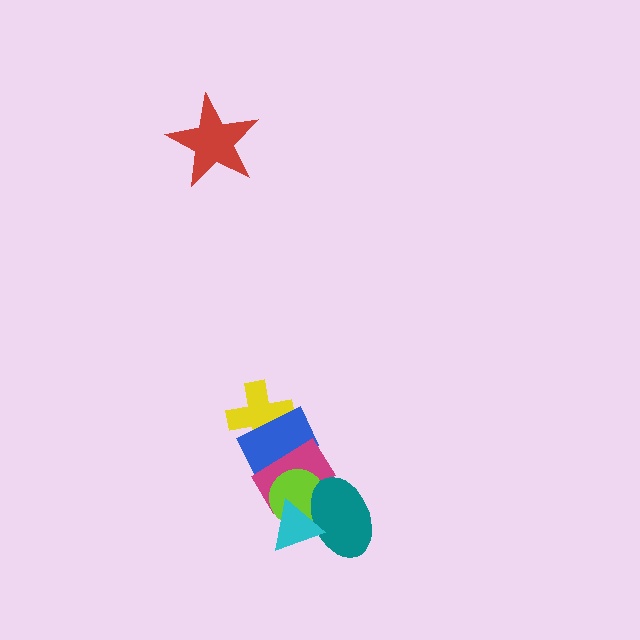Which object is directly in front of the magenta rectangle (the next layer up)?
The lime circle is directly in front of the magenta rectangle.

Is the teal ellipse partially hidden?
Yes, it is partially covered by another shape.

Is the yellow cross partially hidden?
Yes, it is partially covered by another shape.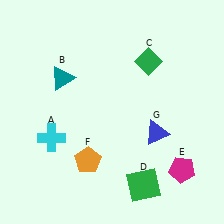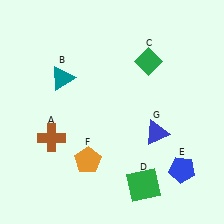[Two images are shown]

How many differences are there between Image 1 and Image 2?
There are 2 differences between the two images.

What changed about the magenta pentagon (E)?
In Image 1, E is magenta. In Image 2, it changed to blue.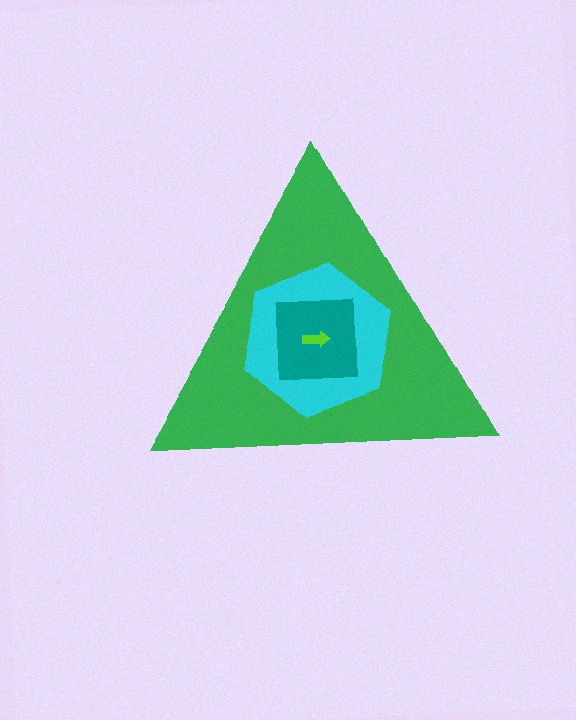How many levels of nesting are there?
4.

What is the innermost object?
The lime arrow.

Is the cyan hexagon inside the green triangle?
Yes.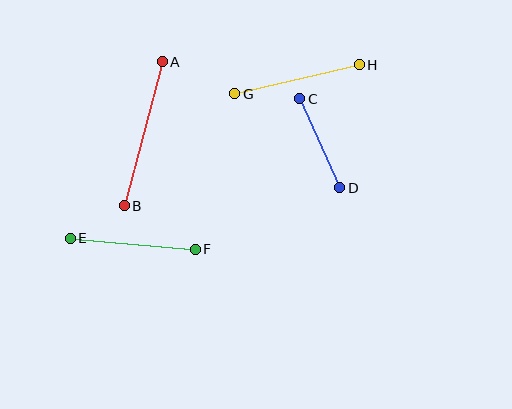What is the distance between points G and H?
The distance is approximately 128 pixels.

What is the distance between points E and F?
The distance is approximately 126 pixels.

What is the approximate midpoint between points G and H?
The midpoint is at approximately (297, 79) pixels.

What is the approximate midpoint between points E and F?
The midpoint is at approximately (133, 244) pixels.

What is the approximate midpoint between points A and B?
The midpoint is at approximately (143, 134) pixels.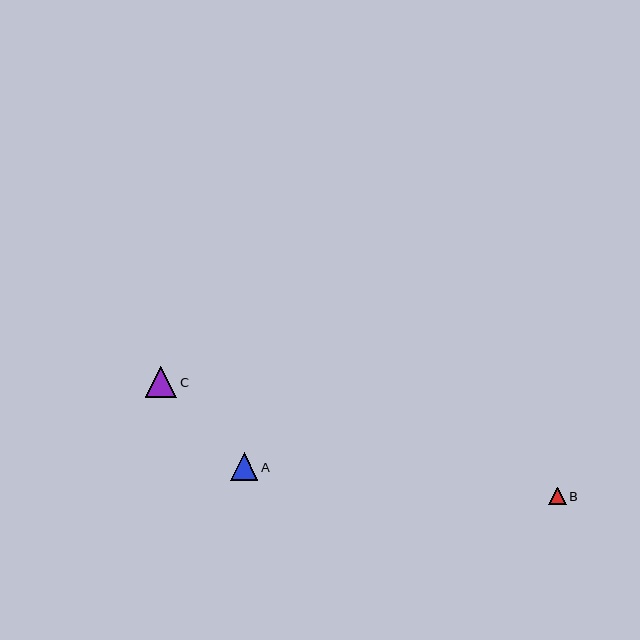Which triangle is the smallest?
Triangle B is the smallest with a size of approximately 18 pixels.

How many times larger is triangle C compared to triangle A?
Triangle C is approximately 1.2 times the size of triangle A.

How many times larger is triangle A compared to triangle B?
Triangle A is approximately 1.6 times the size of triangle B.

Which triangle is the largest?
Triangle C is the largest with a size of approximately 32 pixels.